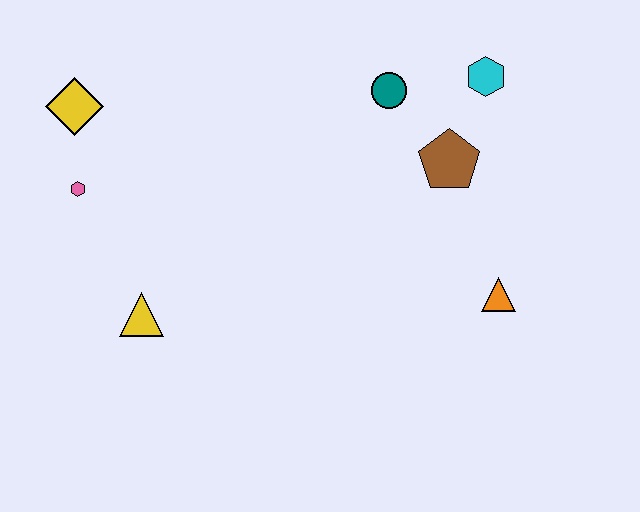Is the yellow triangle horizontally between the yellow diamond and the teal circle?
Yes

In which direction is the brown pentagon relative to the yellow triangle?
The brown pentagon is to the right of the yellow triangle.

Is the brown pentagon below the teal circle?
Yes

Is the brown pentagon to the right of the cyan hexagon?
No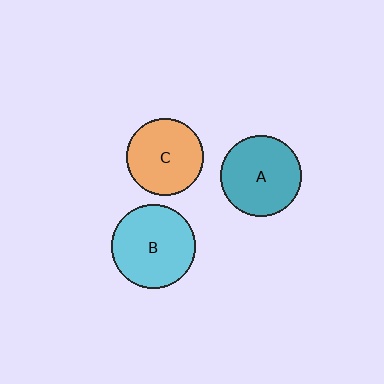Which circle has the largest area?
Circle B (cyan).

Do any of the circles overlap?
No, none of the circles overlap.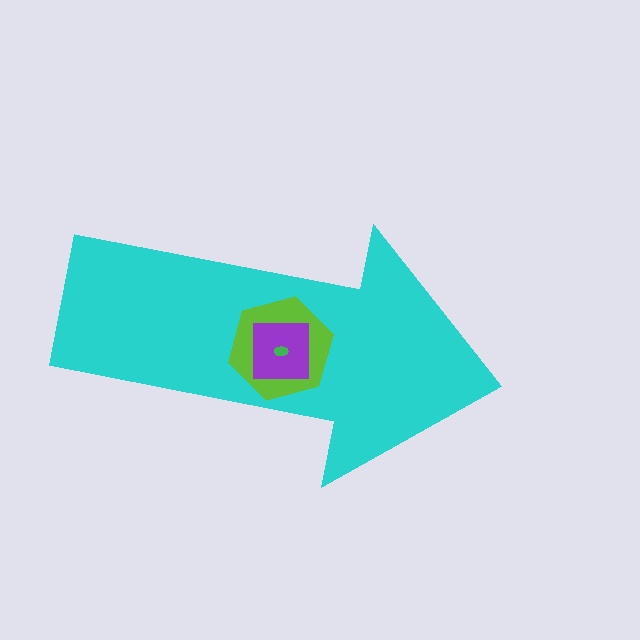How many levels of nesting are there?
4.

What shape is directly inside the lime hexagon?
The purple square.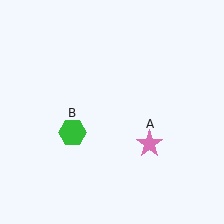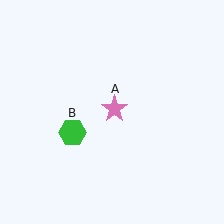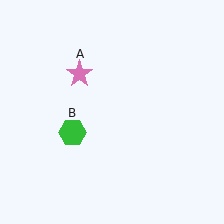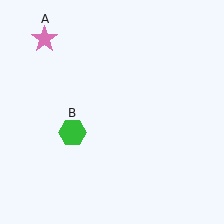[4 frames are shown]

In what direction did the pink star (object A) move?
The pink star (object A) moved up and to the left.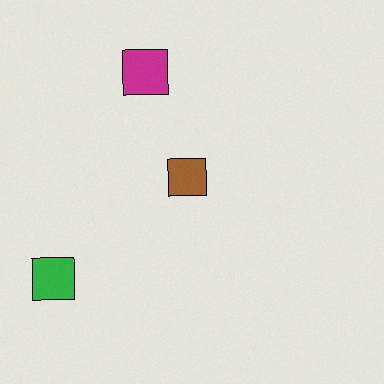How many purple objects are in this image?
There are no purple objects.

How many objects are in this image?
There are 3 objects.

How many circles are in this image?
There are no circles.